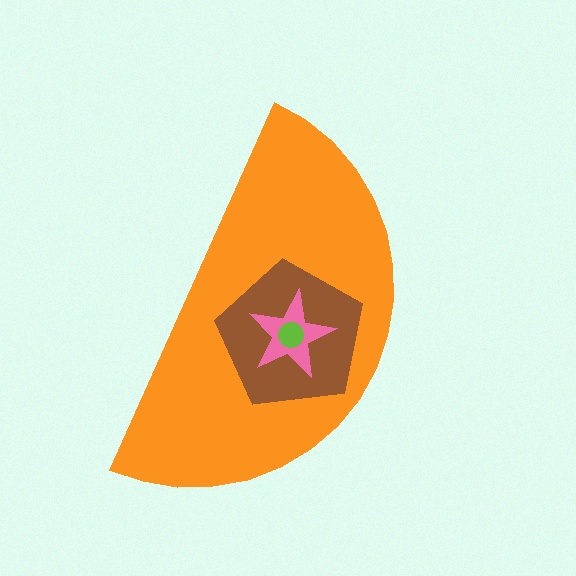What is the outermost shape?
The orange semicircle.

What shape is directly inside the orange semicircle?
The brown pentagon.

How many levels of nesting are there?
4.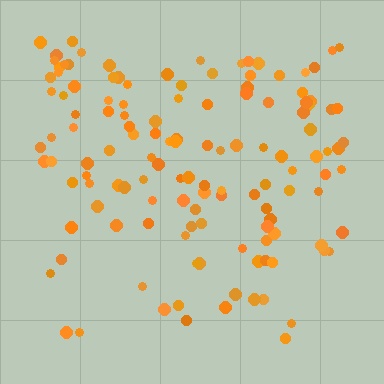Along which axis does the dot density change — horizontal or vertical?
Vertical.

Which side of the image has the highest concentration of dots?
The top.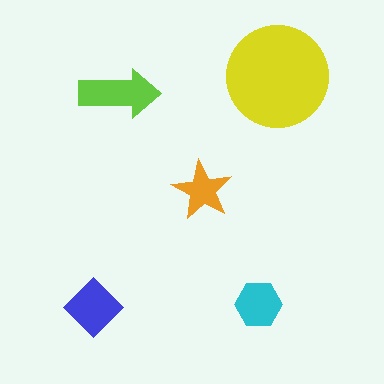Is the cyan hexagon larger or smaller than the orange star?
Larger.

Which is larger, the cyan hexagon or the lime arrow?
The lime arrow.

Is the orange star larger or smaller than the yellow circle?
Smaller.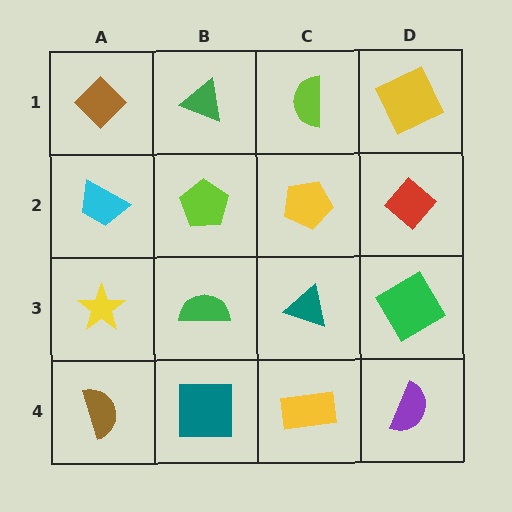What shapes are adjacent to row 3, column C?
A yellow pentagon (row 2, column C), a yellow rectangle (row 4, column C), a green semicircle (row 3, column B), a green diamond (row 3, column D).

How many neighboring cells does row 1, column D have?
2.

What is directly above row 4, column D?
A green diamond.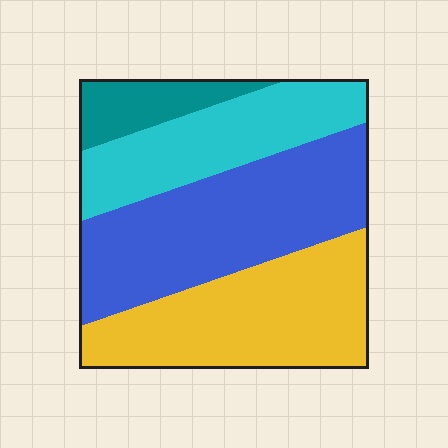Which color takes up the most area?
Blue, at roughly 35%.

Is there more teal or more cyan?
Cyan.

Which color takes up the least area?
Teal, at roughly 10%.